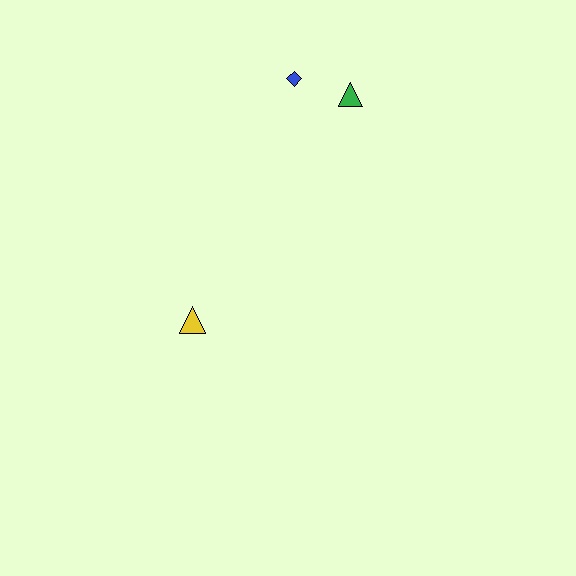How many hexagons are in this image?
There are no hexagons.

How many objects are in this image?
There are 3 objects.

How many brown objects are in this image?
There are no brown objects.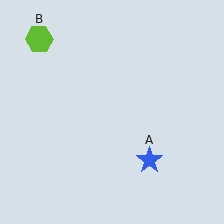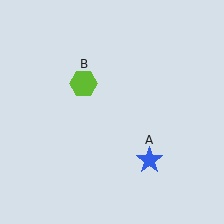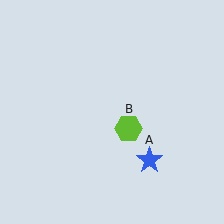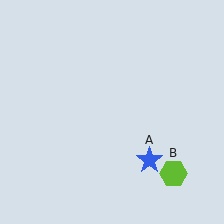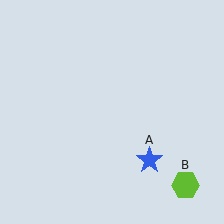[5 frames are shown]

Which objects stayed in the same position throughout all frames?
Blue star (object A) remained stationary.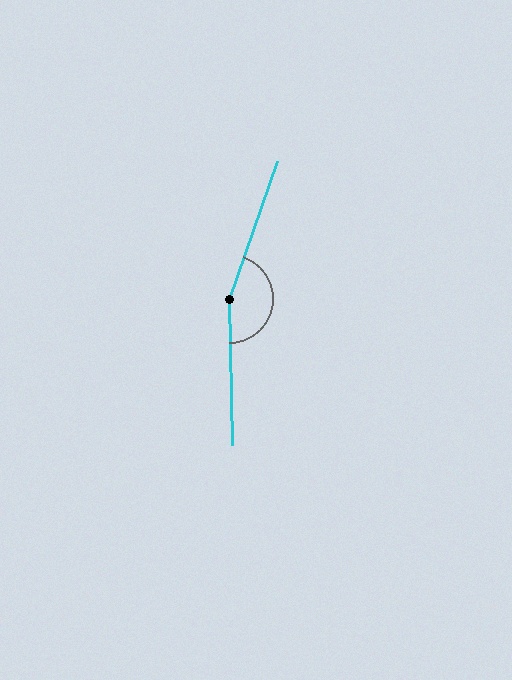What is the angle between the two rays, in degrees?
Approximately 160 degrees.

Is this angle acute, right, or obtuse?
It is obtuse.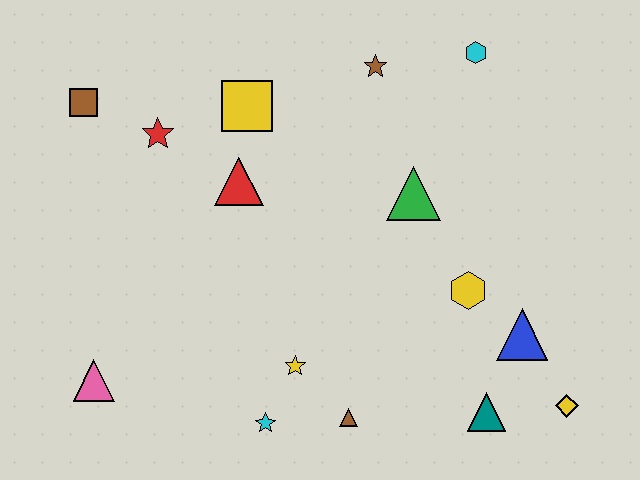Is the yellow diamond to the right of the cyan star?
Yes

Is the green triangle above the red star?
No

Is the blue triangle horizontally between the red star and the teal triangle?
No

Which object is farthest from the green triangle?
The pink triangle is farthest from the green triangle.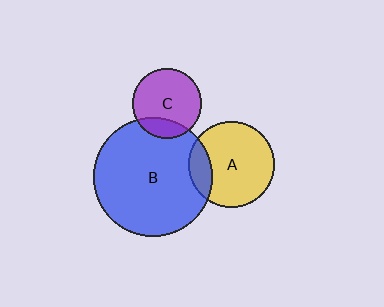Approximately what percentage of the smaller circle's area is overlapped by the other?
Approximately 20%.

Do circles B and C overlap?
Yes.